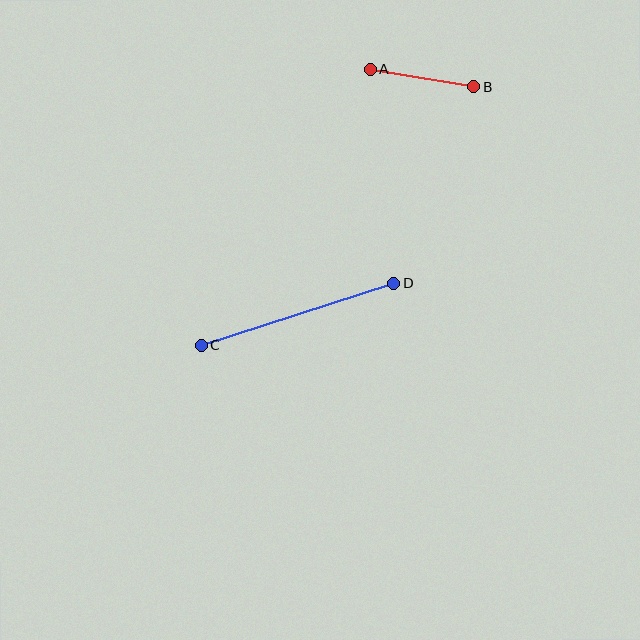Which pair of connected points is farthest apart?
Points C and D are farthest apart.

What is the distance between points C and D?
The distance is approximately 202 pixels.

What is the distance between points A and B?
The distance is approximately 104 pixels.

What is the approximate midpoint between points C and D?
The midpoint is at approximately (298, 314) pixels.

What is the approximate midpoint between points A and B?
The midpoint is at approximately (422, 78) pixels.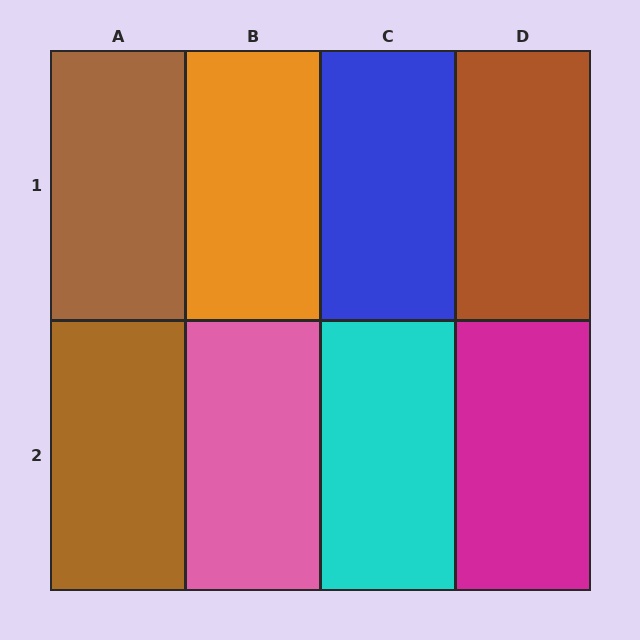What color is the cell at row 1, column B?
Orange.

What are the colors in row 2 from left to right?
Brown, pink, cyan, magenta.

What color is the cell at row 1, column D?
Brown.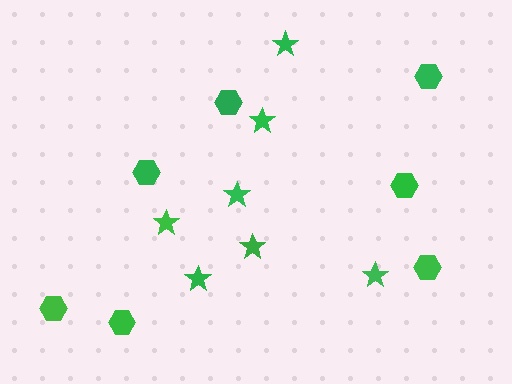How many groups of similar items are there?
There are 2 groups: one group of hexagons (7) and one group of stars (7).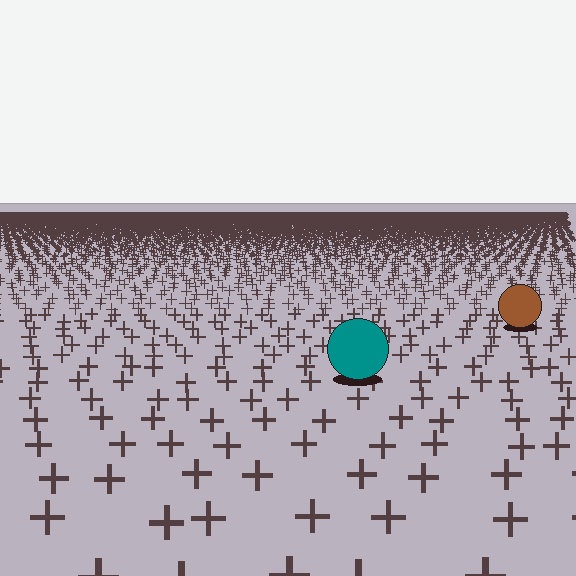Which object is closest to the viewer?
The teal circle is closest. The texture marks near it are larger and more spread out.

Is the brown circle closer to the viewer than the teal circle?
No. The teal circle is closer — you can tell from the texture gradient: the ground texture is coarser near it.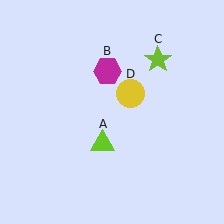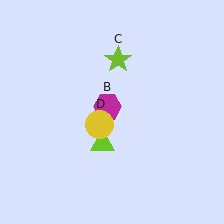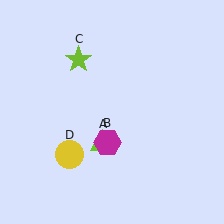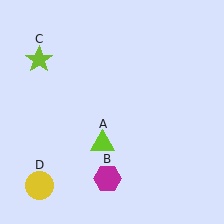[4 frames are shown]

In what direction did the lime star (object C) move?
The lime star (object C) moved left.